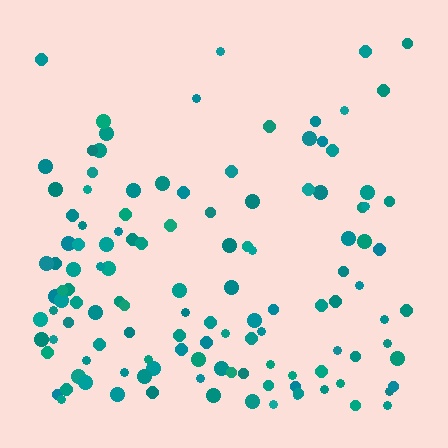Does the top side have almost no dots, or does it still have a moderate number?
Still a moderate number, just noticeably fewer than the bottom.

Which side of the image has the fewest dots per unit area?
The top.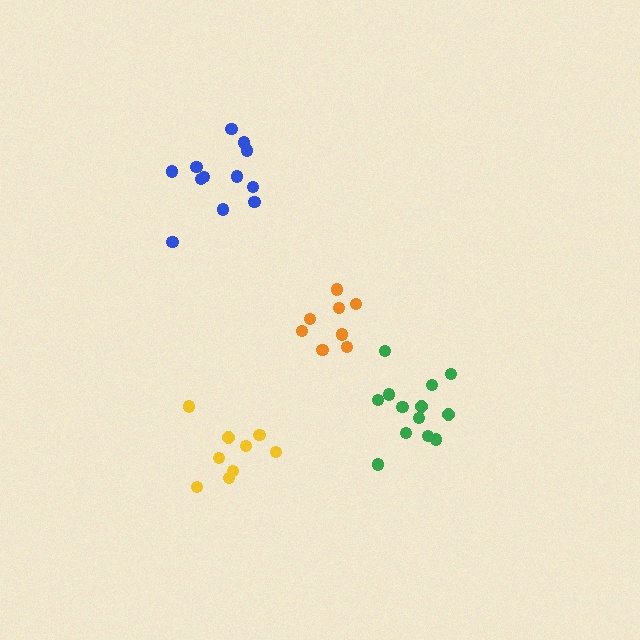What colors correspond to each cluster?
The clusters are colored: blue, orange, yellow, green.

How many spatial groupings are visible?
There are 4 spatial groupings.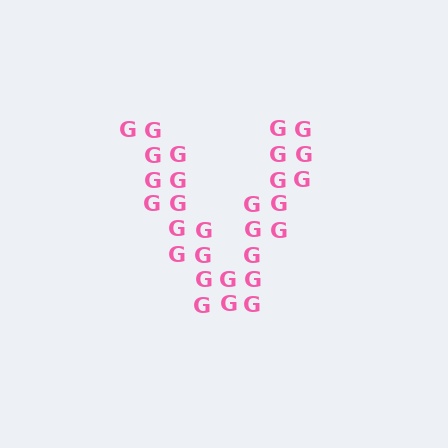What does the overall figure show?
The overall figure shows the letter V.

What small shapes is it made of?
It is made of small letter G's.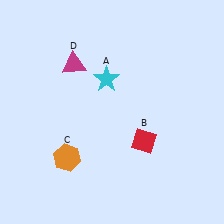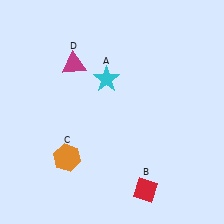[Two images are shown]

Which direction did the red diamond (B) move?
The red diamond (B) moved down.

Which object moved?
The red diamond (B) moved down.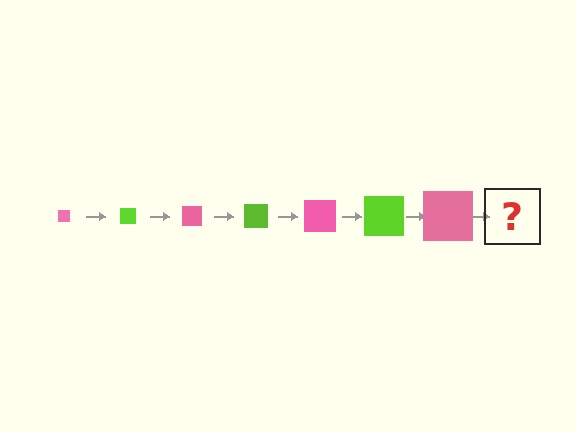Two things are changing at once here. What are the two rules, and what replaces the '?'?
The two rules are that the square grows larger each step and the color cycles through pink and lime. The '?' should be a lime square, larger than the previous one.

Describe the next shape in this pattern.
It should be a lime square, larger than the previous one.